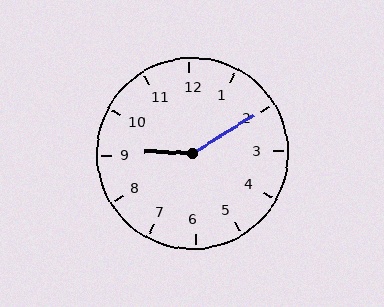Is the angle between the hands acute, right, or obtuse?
It is obtuse.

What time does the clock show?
9:10.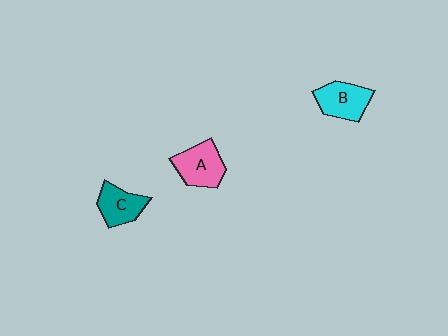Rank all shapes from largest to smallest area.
From largest to smallest: A (pink), B (cyan), C (teal).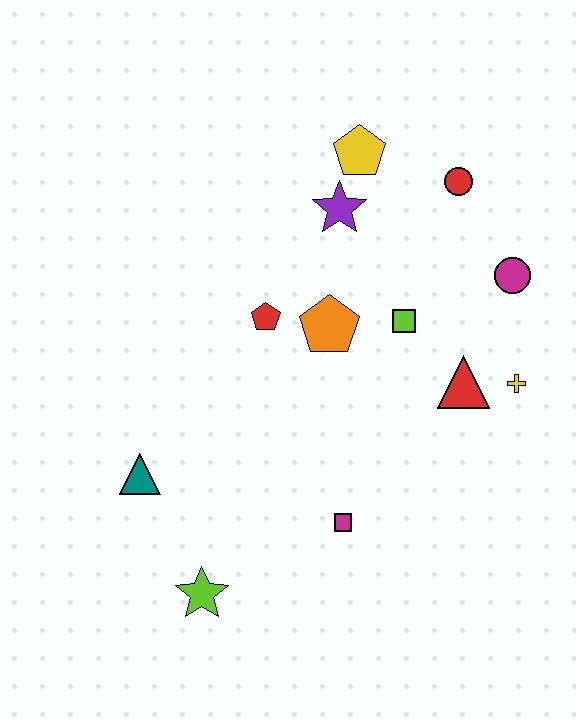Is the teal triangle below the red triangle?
Yes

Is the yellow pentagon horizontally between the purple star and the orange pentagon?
No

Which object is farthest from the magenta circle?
The lime star is farthest from the magenta circle.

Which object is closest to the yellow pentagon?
The purple star is closest to the yellow pentagon.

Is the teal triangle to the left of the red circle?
Yes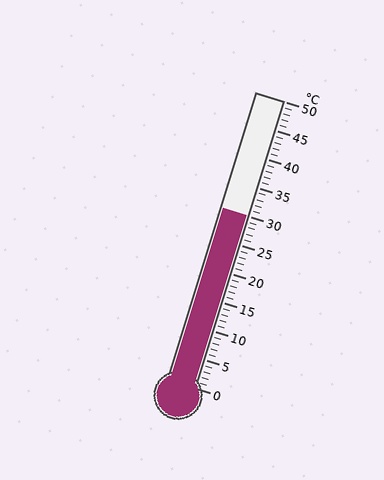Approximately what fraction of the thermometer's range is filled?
The thermometer is filled to approximately 60% of its range.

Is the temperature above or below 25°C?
The temperature is above 25°C.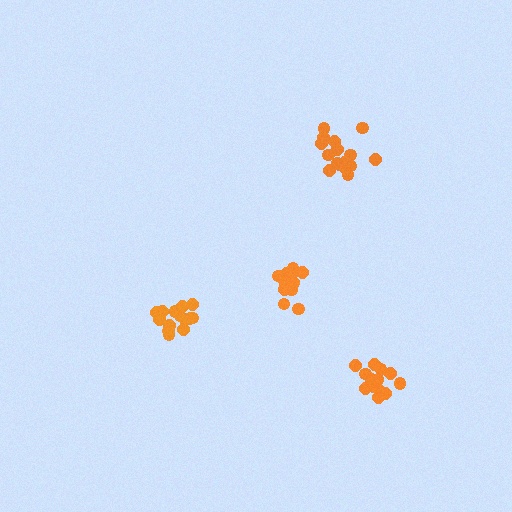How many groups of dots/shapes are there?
There are 4 groups.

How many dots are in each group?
Group 1: 15 dots, Group 2: 13 dots, Group 3: 17 dots, Group 4: 14 dots (59 total).